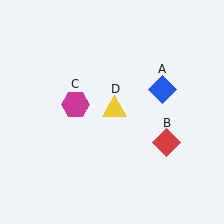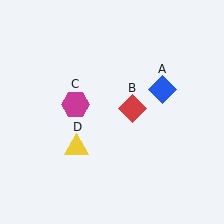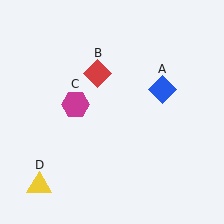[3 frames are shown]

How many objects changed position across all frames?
2 objects changed position: red diamond (object B), yellow triangle (object D).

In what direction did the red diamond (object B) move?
The red diamond (object B) moved up and to the left.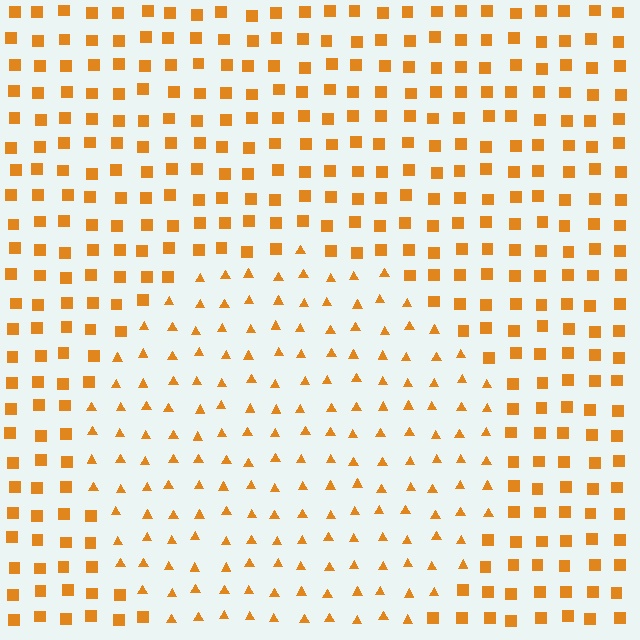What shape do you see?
I see a circle.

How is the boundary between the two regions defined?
The boundary is defined by a change in element shape: triangles inside vs. squares outside. All elements share the same color and spacing.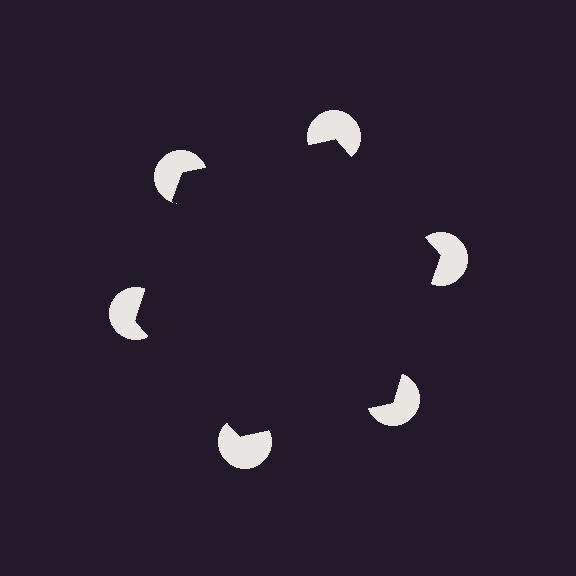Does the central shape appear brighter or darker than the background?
It typically appears slightly darker than the background, even though no actual brightness change is drawn.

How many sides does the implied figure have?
6 sides.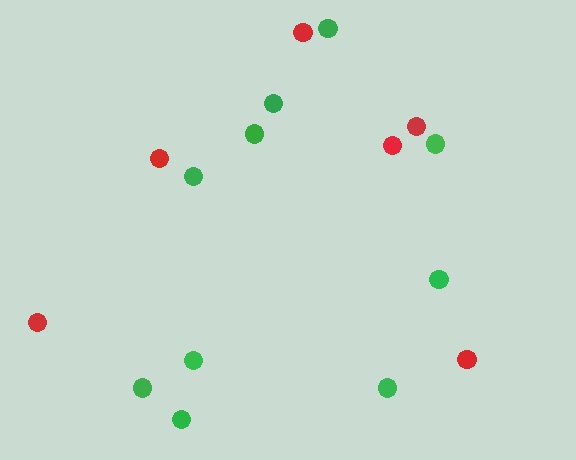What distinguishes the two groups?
There are 2 groups: one group of red circles (6) and one group of green circles (10).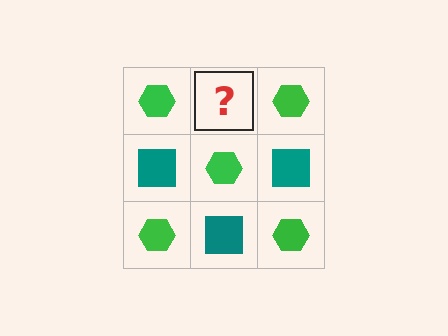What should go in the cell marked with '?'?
The missing cell should contain a teal square.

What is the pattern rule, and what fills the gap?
The rule is that it alternates green hexagon and teal square in a checkerboard pattern. The gap should be filled with a teal square.